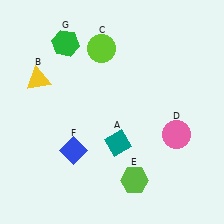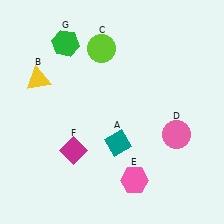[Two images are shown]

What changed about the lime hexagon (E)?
In Image 1, E is lime. In Image 2, it changed to pink.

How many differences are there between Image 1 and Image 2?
There are 2 differences between the two images.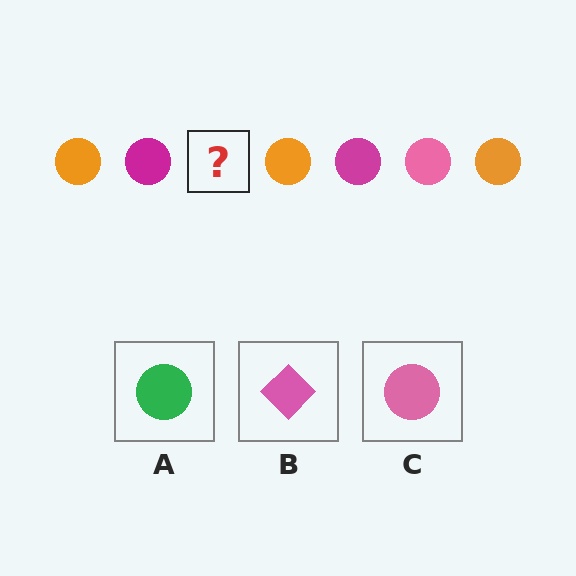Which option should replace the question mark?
Option C.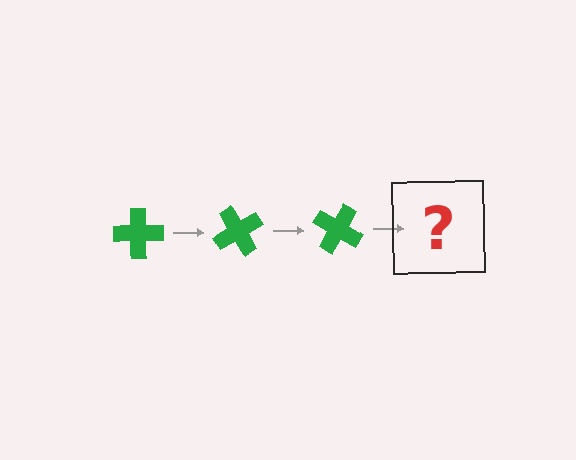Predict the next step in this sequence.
The next step is a green cross rotated 180 degrees.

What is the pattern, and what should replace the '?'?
The pattern is that the cross rotates 60 degrees each step. The '?' should be a green cross rotated 180 degrees.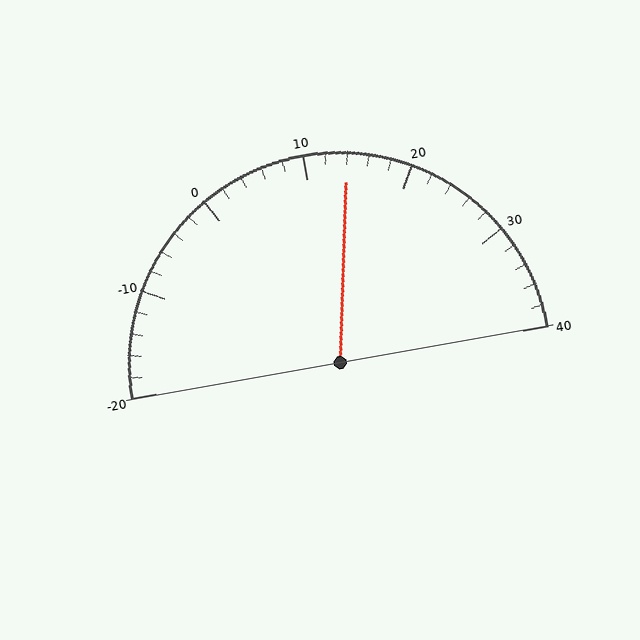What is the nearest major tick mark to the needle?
The nearest major tick mark is 10.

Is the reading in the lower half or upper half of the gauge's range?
The reading is in the upper half of the range (-20 to 40).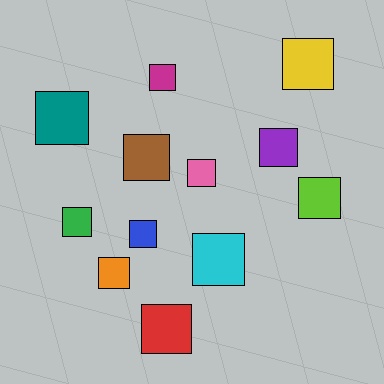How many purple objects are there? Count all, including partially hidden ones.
There is 1 purple object.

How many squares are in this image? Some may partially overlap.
There are 12 squares.